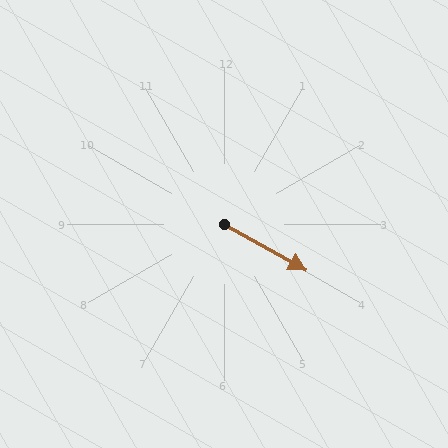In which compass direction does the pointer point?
Southeast.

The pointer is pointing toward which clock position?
Roughly 4 o'clock.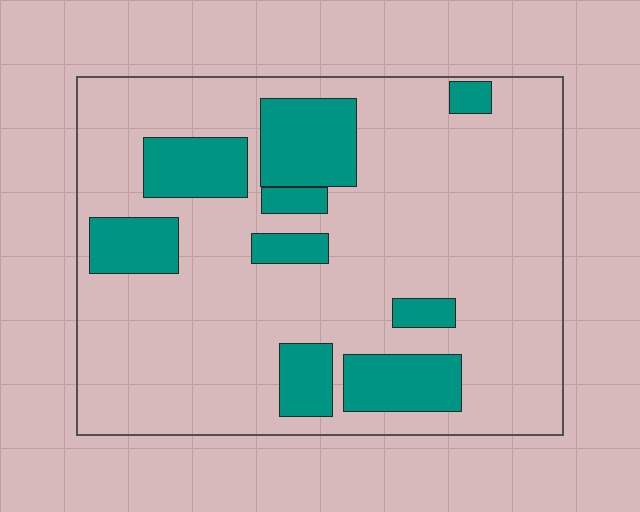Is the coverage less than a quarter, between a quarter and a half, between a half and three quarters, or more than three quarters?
Less than a quarter.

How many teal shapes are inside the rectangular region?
9.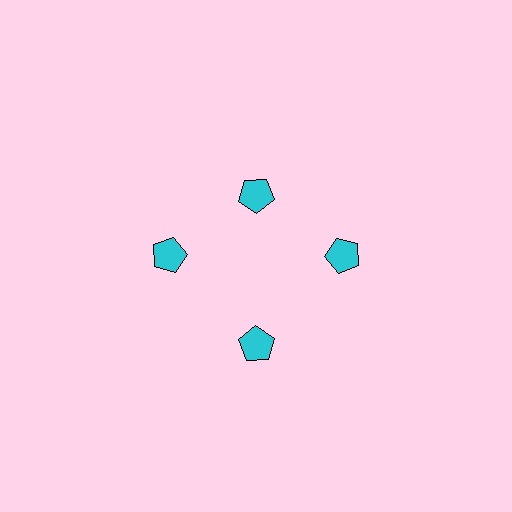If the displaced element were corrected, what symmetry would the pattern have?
It would have 4-fold rotational symmetry — the pattern would map onto itself every 90 degrees.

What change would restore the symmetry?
The symmetry would be restored by moving it outward, back onto the ring so that all 4 pentagons sit at equal angles and equal distance from the center.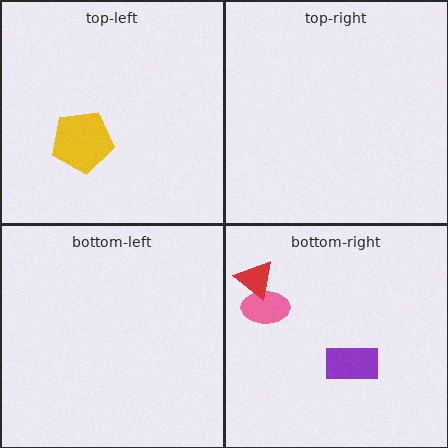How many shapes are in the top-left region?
1.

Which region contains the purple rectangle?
The bottom-right region.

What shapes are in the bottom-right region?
The pink ellipse, the purple rectangle, the red triangle.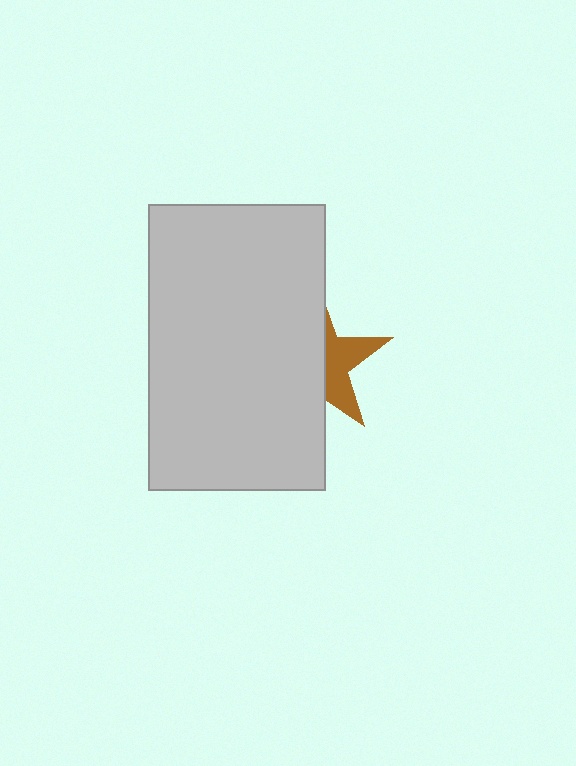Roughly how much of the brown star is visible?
A small part of it is visible (roughly 39%).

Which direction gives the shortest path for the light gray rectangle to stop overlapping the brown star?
Moving left gives the shortest separation.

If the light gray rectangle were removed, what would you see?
You would see the complete brown star.